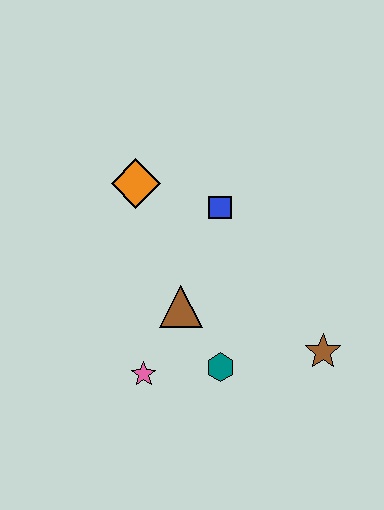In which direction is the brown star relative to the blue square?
The brown star is below the blue square.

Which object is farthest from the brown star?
The orange diamond is farthest from the brown star.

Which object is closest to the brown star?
The teal hexagon is closest to the brown star.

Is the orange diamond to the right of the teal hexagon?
No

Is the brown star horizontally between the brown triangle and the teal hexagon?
No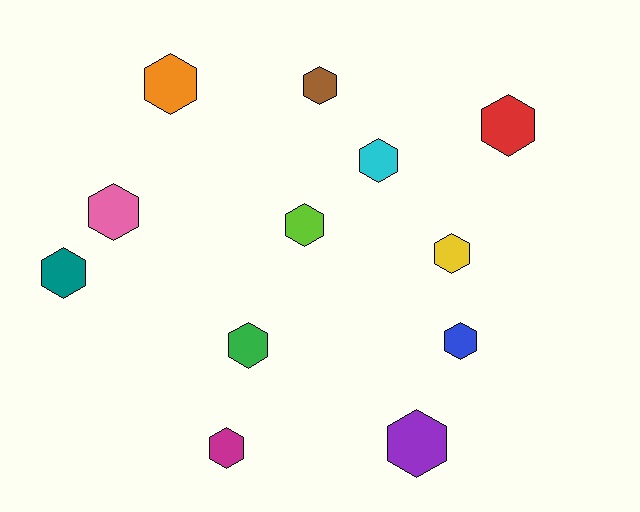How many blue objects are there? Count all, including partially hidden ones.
There is 1 blue object.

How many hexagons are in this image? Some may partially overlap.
There are 12 hexagons.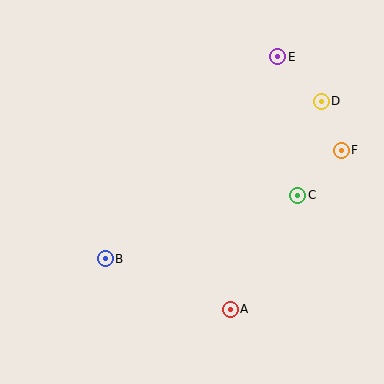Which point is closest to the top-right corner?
Point D is closest to the top-right corner.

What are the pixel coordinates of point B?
Point B is at (105, 259).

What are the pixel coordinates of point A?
Point A is at (230, 309).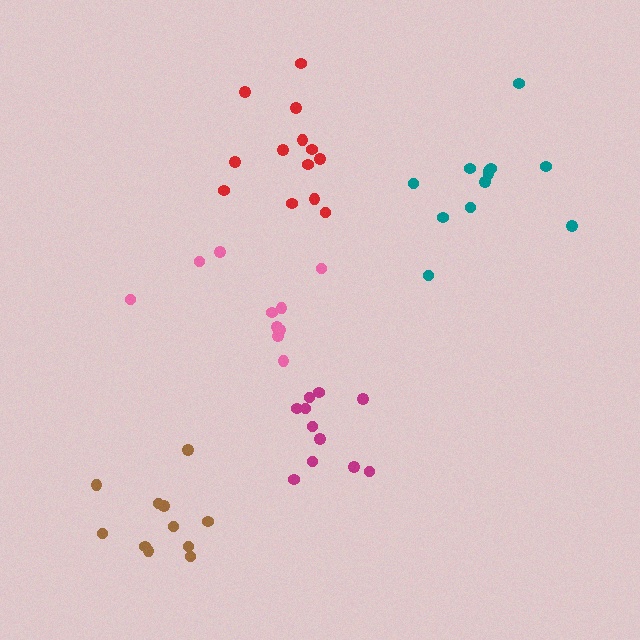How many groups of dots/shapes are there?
There are 5 groups.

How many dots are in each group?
Group 1: 10 dots, Group 2: 11 dots, Group 3: 12 dots, Group 4: 13 dots, Group 5: 11 dots (57 total).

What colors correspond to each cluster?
The clusters are colored: pink, brown, teal, red, magenta.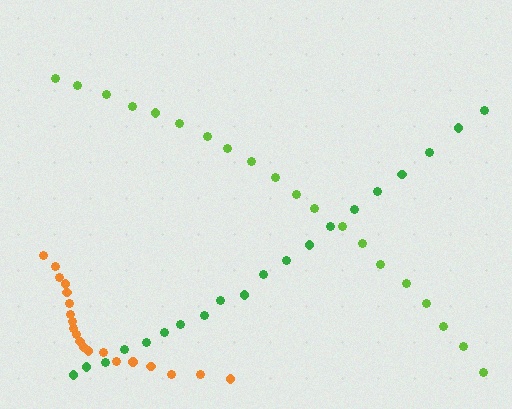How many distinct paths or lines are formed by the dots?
There are 3 distinct paths.